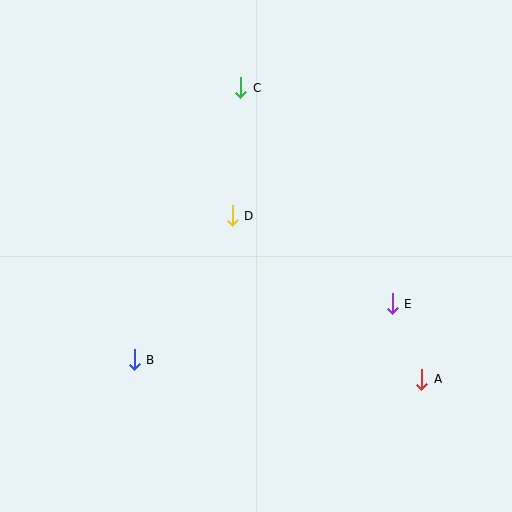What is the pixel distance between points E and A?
The distance between E and A is 81 pixels.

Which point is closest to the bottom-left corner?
Point B is closest to the bottom-left corner.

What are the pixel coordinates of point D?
Point D is at (232, 216).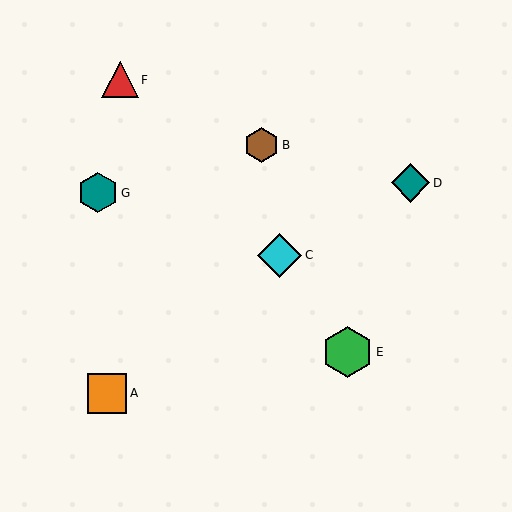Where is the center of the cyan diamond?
The center of the cyan diamond is at (280, 255).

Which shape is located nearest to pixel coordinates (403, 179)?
The teal diamond (labeled D) at (411, 183) is nearest to that location.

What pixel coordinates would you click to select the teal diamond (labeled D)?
Click at (411, 183) to select the teal diamond D.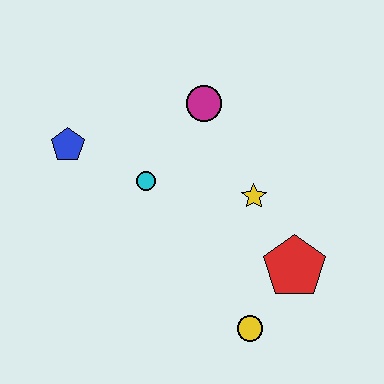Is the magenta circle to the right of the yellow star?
No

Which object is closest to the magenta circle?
The cyan circle is closest to the magenta circle.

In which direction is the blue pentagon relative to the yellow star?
The blue pentagon is to the left of the yellow star.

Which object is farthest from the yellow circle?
The blue pentagon is farthest from the yellow circle.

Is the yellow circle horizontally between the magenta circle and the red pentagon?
Yes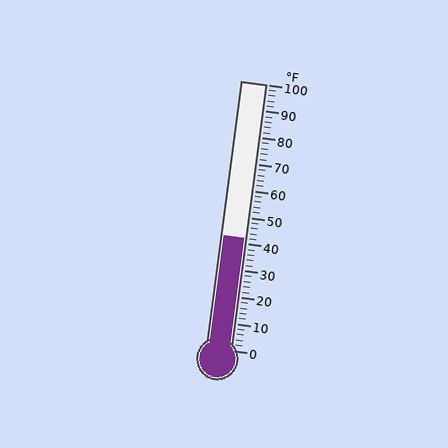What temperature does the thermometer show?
The thermometer shows approximately 42°F.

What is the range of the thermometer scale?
The thermometer scale ranges from 0°F to 100°F.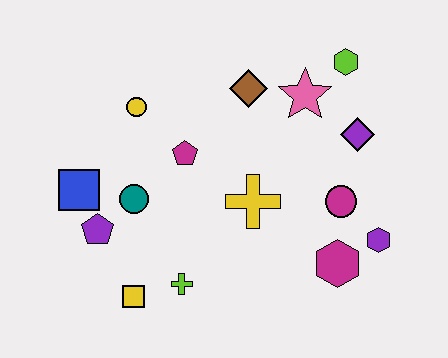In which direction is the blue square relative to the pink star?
The blue square is to the left of the pink star.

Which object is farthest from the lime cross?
The lime hexagon is farthest from the lime cross.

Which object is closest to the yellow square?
The lime cross is closest to the yellow square.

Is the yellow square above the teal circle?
No